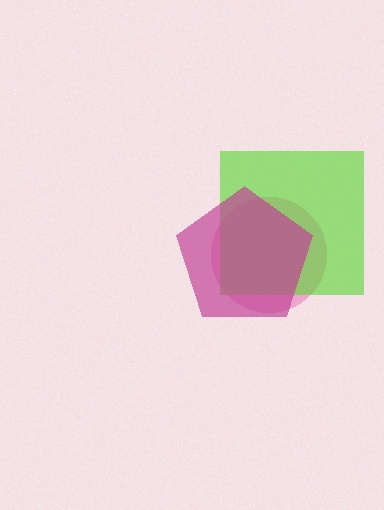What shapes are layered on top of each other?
The layered shapes are: a pink circle, a lime square, a magenta pentagon.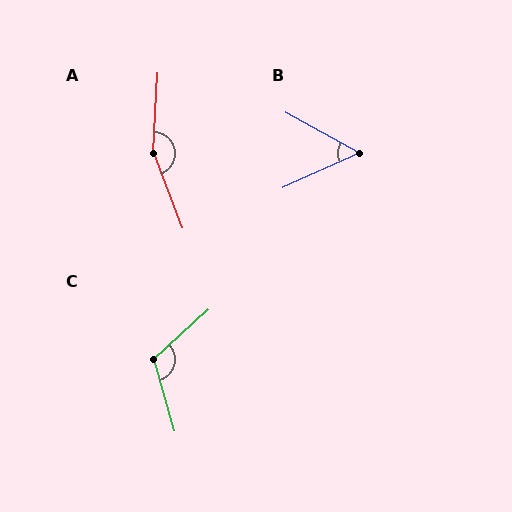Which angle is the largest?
A, at approximately 156 degrees.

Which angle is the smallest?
B, at approximately 54 degrees.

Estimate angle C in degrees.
Approximately 116 degrees.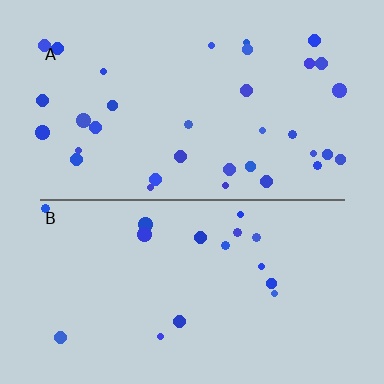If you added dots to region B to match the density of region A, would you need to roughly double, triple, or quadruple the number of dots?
Approximately double.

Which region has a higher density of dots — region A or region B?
A (the top).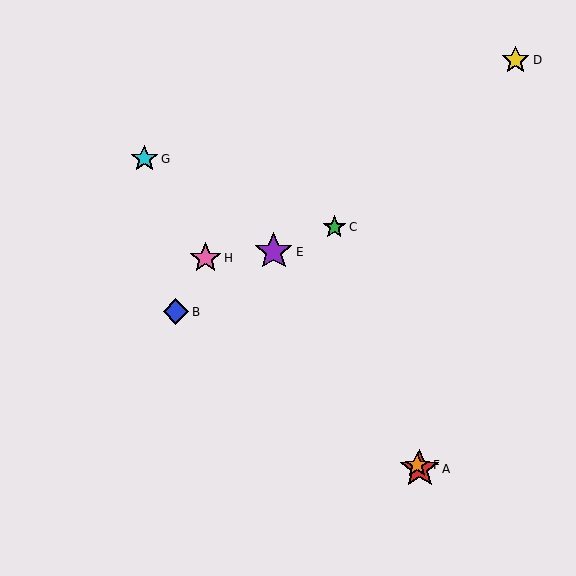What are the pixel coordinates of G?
Object G is at (144, 159).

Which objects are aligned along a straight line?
Objects A, E, F are aligned along a straight line.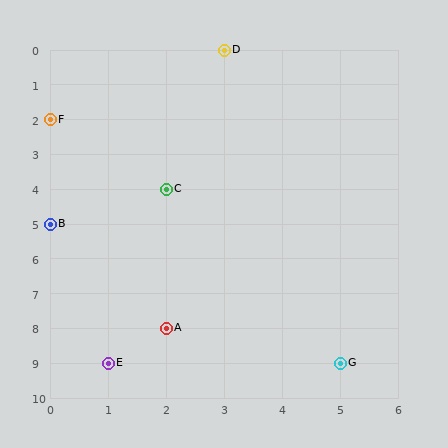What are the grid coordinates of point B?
Point B is at grid coordinates (0, 5).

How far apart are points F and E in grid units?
Points F and E are 1 column and 7 rows apart (about 7.1 grid units diagonally).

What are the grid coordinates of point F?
Point F is at grid coordinates (0, 2).